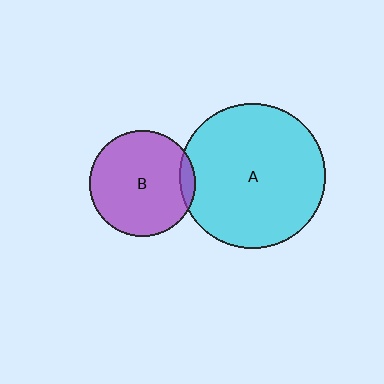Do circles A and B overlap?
Yes.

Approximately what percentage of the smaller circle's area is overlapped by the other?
Approximately 5%.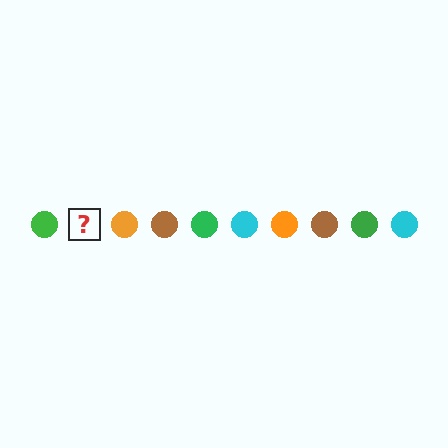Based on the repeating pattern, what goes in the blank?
The blank should be a cyan circle.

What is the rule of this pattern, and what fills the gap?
The rule is that the pattern cycles through green, cyan, orange, brown circles. The gap should be filled with a cyan circle.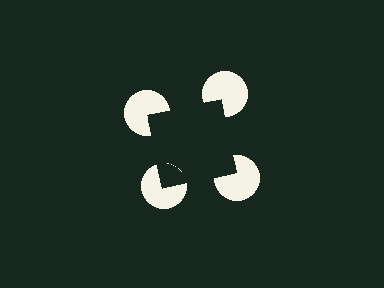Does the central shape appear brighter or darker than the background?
It typically appears slightly darker than the background, even though no actual brightness change is drawn.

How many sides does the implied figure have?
4 sides.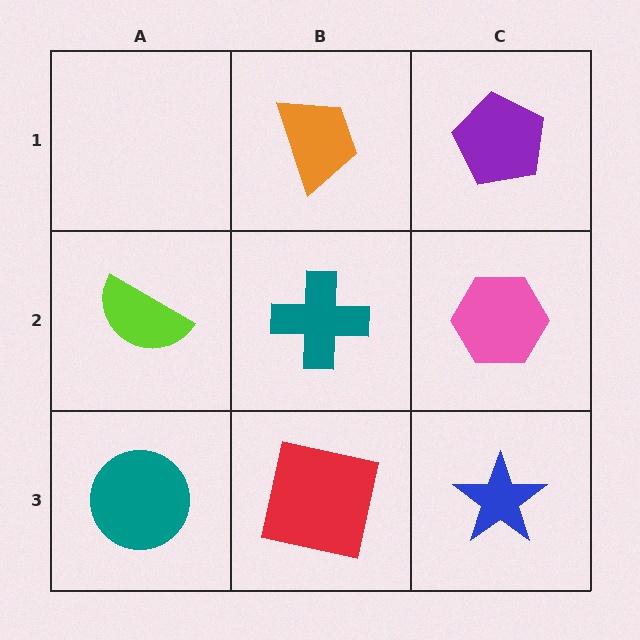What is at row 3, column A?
A teal circle.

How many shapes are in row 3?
3 shapes.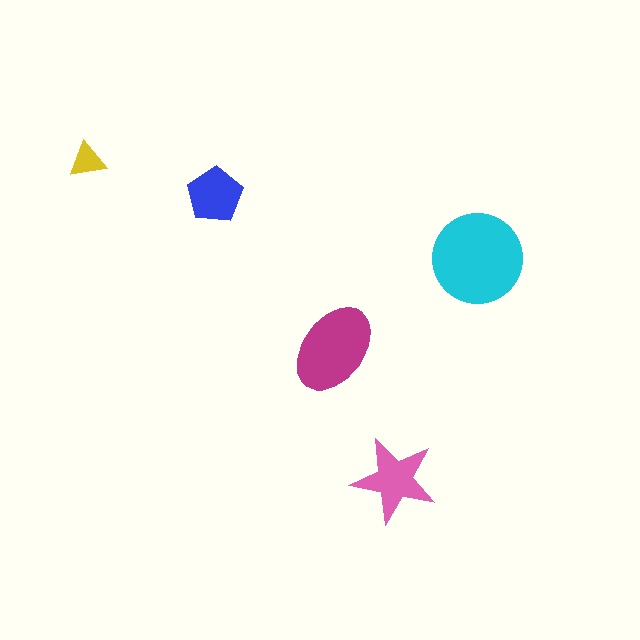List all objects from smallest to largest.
The yellow triangle, the blue pentagon, the pink star, the magenta ellipse, the cyan circle.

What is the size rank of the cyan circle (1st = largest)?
1st.